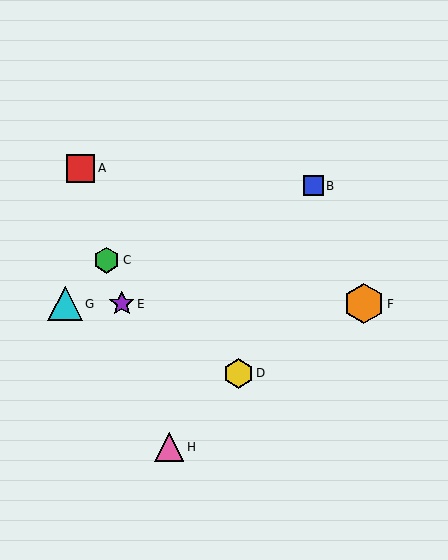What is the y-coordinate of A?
Object A is at y≈168.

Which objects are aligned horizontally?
Objects E, F, G are aligned horizontally.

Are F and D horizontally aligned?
No, F is at y≈304 and D is at y≈373.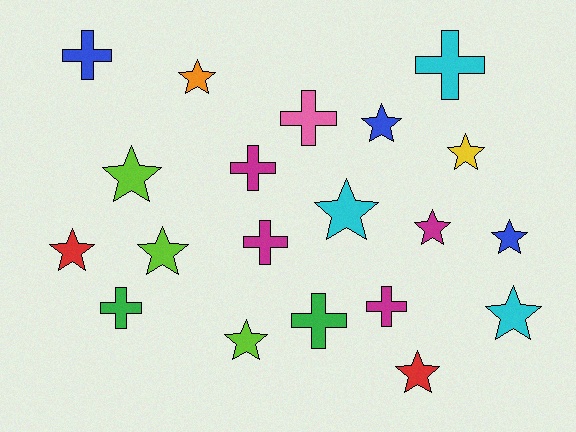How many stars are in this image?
There are 12 stars.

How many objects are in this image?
There are 20 objects.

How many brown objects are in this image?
There are no brown objects.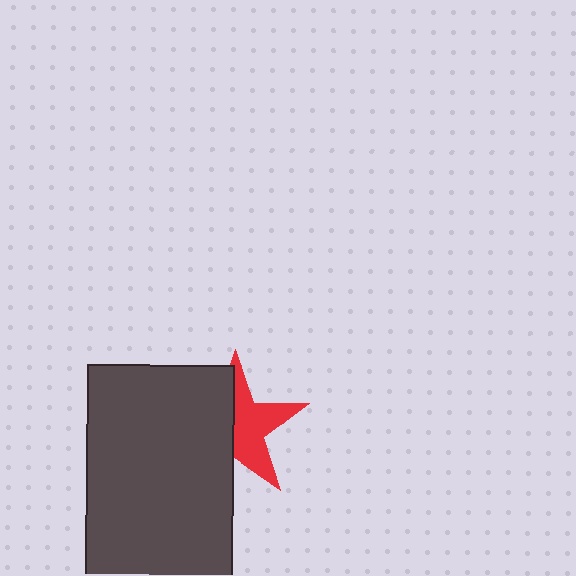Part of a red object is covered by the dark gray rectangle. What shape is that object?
It is a star.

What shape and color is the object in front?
The object in front is a dark gray rectangle.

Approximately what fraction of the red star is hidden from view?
Roughly 48% of the red star is hidden behind the dark gray rectangle.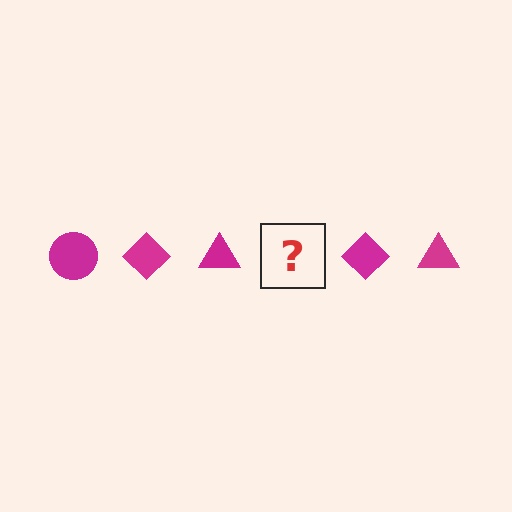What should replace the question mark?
The question mark should be replaced with a magenta circle.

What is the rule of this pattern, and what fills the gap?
The rule is that the pattern cycles through circle, diamond, triangle shapes in magenta. The gap should be filled with a magenta circle.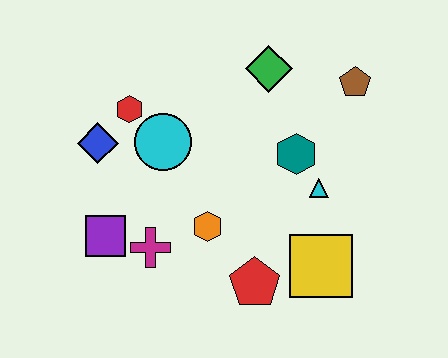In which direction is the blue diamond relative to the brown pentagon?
The blue diamond is to the left of the brown pentagon.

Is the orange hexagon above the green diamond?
No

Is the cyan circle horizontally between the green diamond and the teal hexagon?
No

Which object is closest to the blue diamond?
The red hexagon is closest to the blue diamond.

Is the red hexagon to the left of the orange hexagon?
Yes